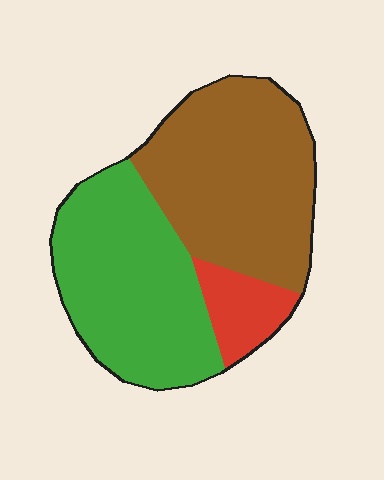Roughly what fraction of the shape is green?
Green takes up about two fifths (2/5) of the shape.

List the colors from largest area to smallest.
From largest to smallest: brown, green, red.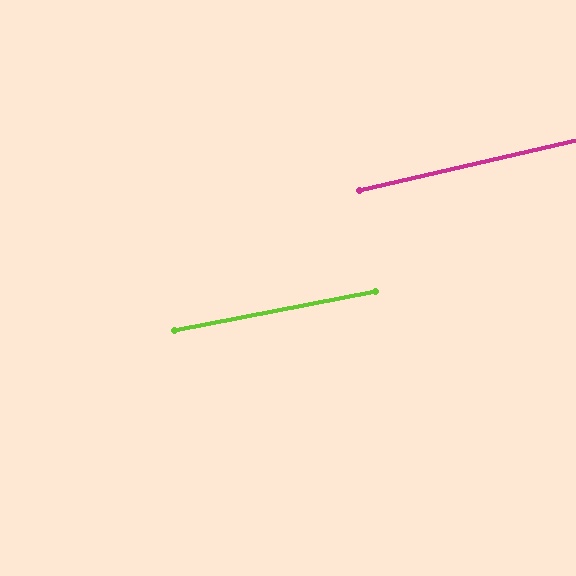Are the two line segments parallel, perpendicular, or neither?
Parallel — their directions differ by only 2.0°.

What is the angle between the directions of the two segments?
Approximately 2 degrees.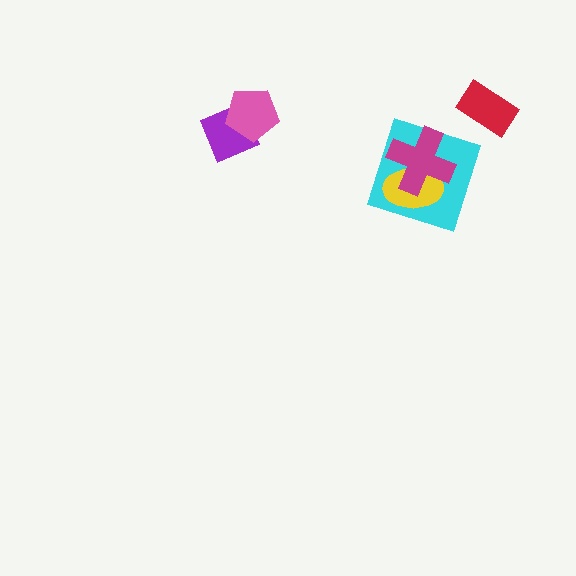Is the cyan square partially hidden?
Yes, it is partially covered by another shape.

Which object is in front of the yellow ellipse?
The magenta cross is in front of the yellow ellipse.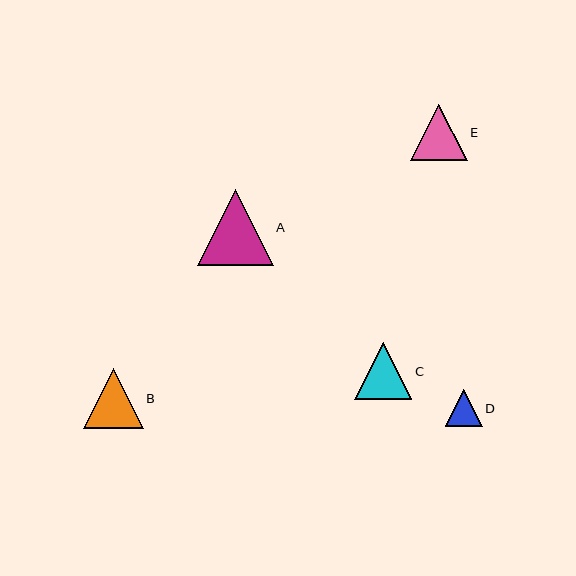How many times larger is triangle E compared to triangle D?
Triangle E is approximately 1.5 times the size of triangle D.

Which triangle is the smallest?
Triangle D is the smallest with a size of approximately 37 pixels.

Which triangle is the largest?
Triangle A is the largest with a size of approximately 76 pixels.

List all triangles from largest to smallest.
From largest to smallest: A, B, C, E, D.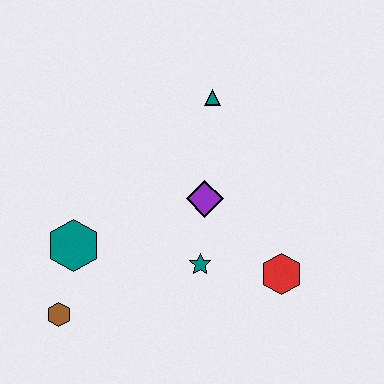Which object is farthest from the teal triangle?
The brown hexagon is farthest from the teal triangle.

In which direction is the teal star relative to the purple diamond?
The teal star is below the purple diamond.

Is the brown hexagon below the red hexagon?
Yes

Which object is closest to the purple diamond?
The teal star is closest to the purple diamond.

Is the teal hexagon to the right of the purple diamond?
No